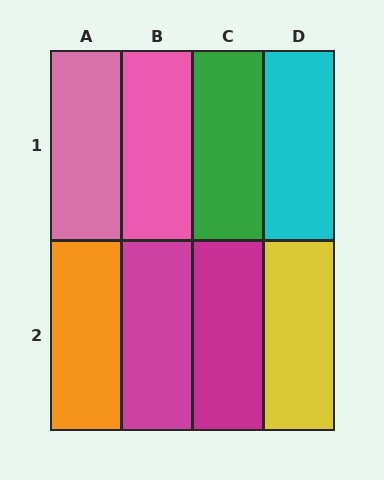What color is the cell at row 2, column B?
Magenta.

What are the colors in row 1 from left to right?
Pink, pink, green, cyan.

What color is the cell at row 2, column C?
Magenta.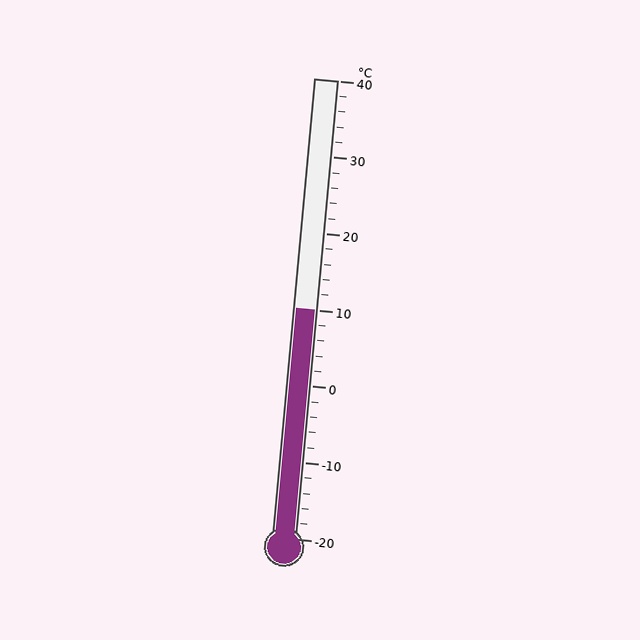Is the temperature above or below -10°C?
The temperature is above -10°C.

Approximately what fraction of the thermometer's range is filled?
The thermometer is filled to approximately 50% of its range.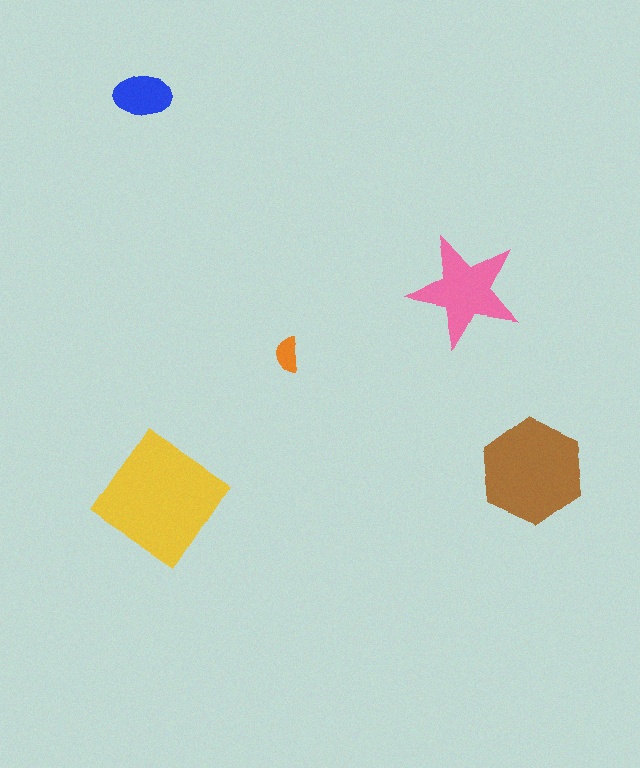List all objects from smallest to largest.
The orange semicircle, the blue ellipse, the pink star, the brown hexagon, the yellow diamond.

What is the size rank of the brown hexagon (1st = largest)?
2nd.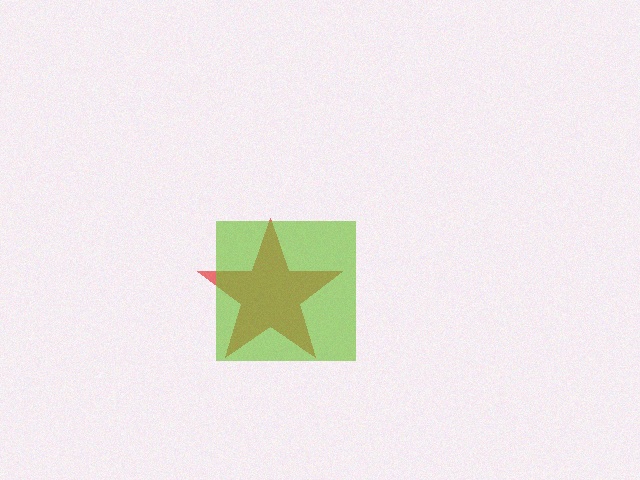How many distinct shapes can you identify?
There are 2 distinct shapes: a red star, a lime square.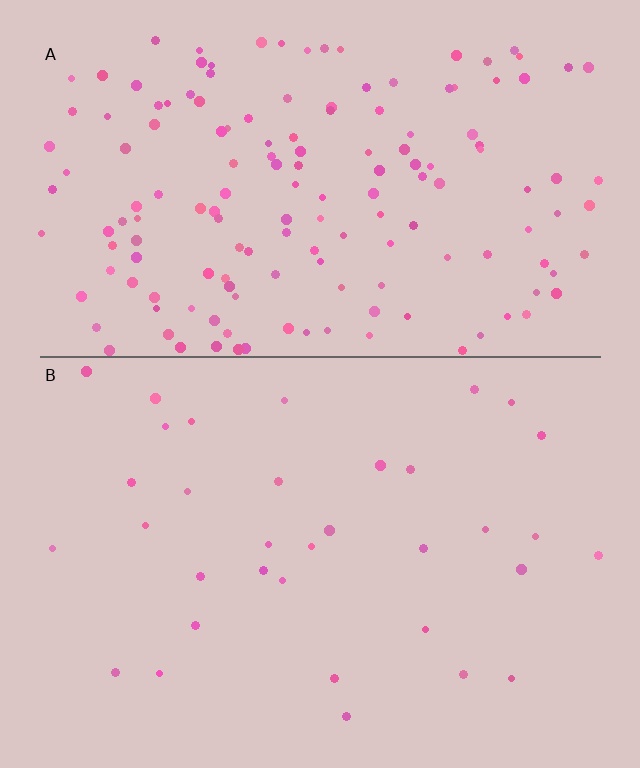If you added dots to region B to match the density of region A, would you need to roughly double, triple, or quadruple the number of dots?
Approximately quadruple.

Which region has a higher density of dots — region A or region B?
A (the top).